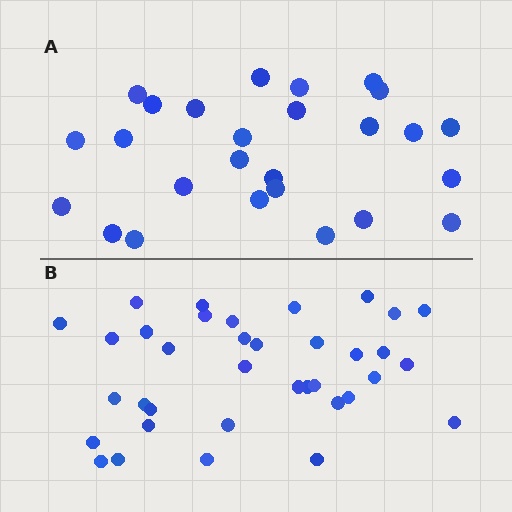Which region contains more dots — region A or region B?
Region B (the bottom region) has more dots.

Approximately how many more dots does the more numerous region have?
Region B has roughly 10 or so more dots than region A.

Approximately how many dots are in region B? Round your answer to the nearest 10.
About 40 dots. (The exact count is 36, which rounds to 40.)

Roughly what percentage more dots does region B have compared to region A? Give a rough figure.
About 40% more.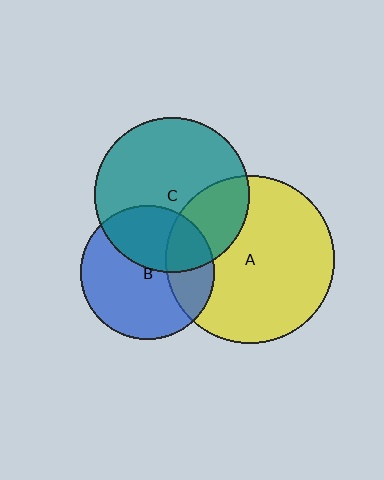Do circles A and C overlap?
Yes.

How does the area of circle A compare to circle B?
Approximately 1.6 times.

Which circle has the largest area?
Circle A (yellow).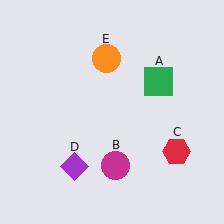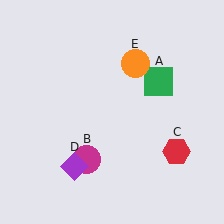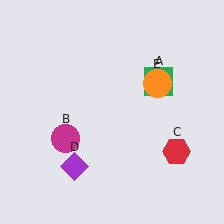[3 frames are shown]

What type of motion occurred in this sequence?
The magenta circle (object B), orange circle (object E) rotated clockwise around the center of the scene.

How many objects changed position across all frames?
2 objects changed position: magenta circle (object B), orange circle (object E).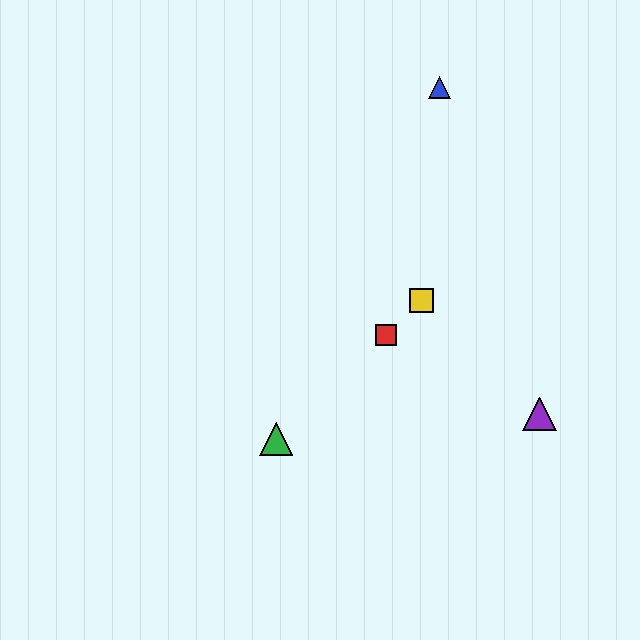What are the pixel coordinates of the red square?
The red square is at (386, 335).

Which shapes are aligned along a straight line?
The red square, the green triangle, the yellow square are aligned along a straight line.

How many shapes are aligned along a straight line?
3 shapes (the red square, the green triangle, the yellow square) are aligned along a straight line.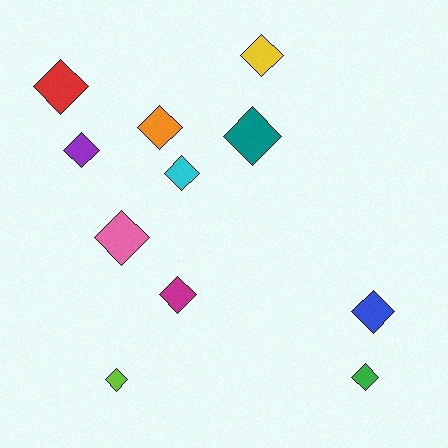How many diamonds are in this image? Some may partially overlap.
There are 11 diamonds.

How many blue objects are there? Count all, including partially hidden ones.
There is 1 blue object.